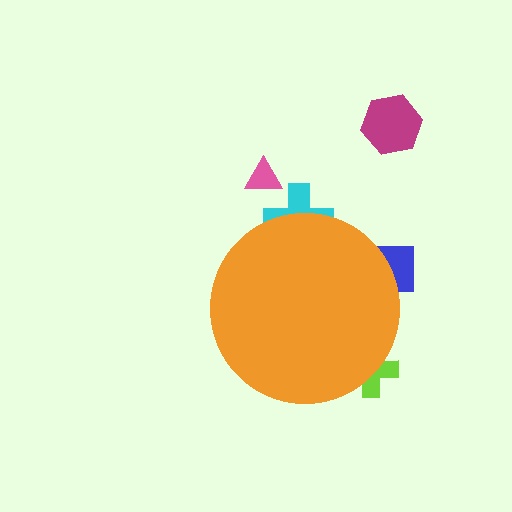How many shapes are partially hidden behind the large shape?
3 shapes are partially hidden.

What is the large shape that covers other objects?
An orange circle.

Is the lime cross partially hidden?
Yes, the lime cross is partially hidden behind the orange circle.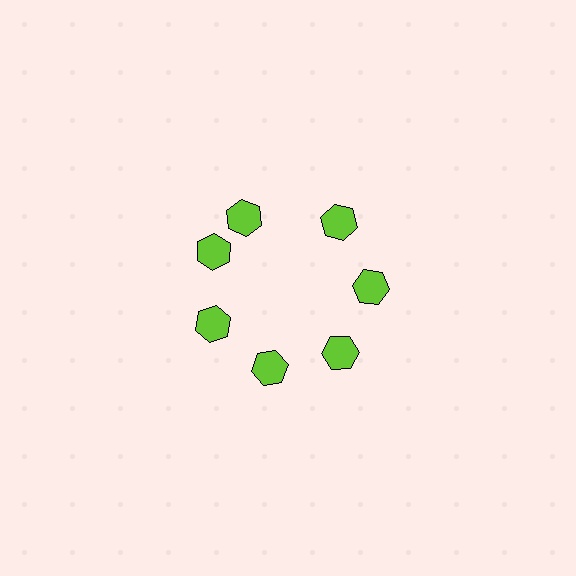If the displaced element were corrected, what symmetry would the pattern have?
It would have 7-fold rotational symmetry — the pattern would map onto itself every 51 degrees.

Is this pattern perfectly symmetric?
No. The 7 lime hexagons are arranged in a ring, but one element near the 12 o'clock position is rotated out of alignment along the ring, breaking the 7-fold rotational symmetry.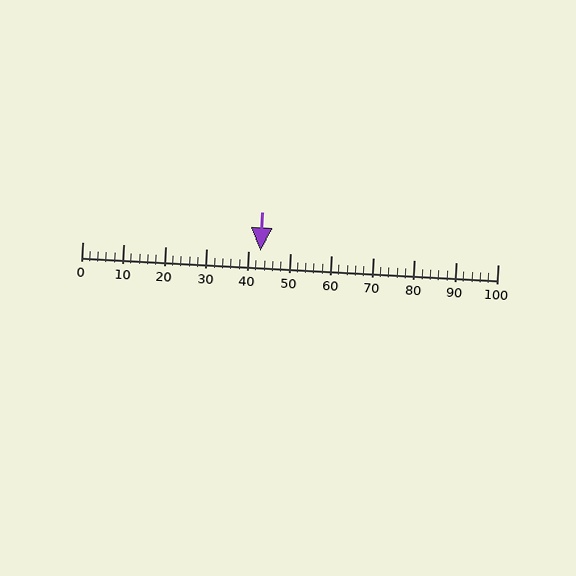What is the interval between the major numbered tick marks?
The major tick marks are spaced 10 units apart.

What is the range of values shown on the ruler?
The ruler shows values from 0 to 100.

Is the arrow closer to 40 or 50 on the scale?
The arrow is closer to 40.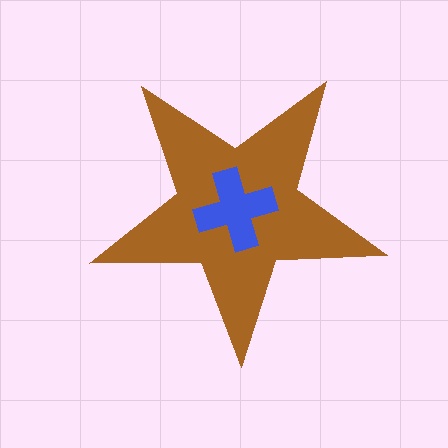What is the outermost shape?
The brown star.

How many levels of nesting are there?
2.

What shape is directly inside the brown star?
The blue cross.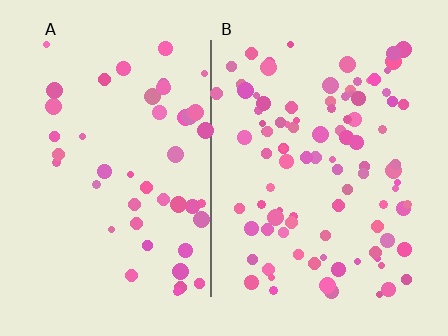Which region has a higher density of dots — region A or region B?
B (the right).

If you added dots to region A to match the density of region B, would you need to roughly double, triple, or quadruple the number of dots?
Approximately double.